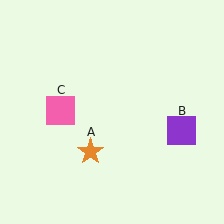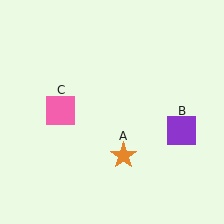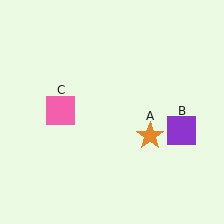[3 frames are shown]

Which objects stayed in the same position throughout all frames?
Purple square (object B) and pink square (object C) remained stationary.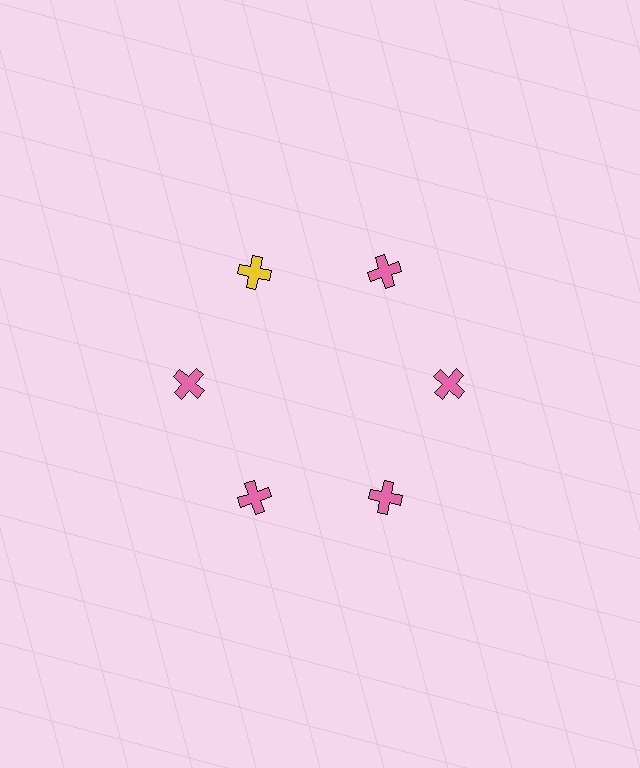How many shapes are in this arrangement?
There are 6 shapes arranged in a ring pattern.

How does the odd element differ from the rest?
It has a different color: yellow instead of pink.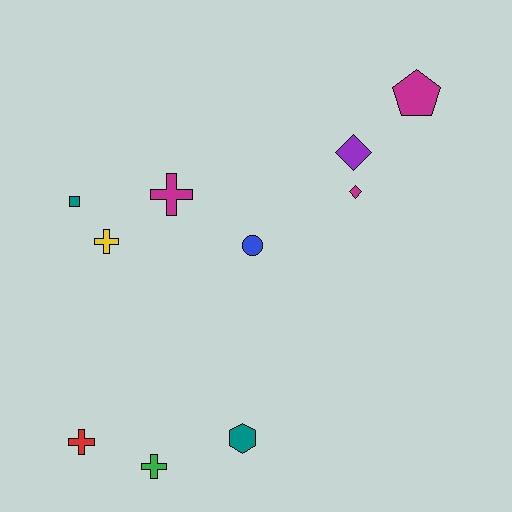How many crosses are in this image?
There are 4 crosses.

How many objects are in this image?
There are 10 objects.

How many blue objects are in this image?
There is 1 blue object.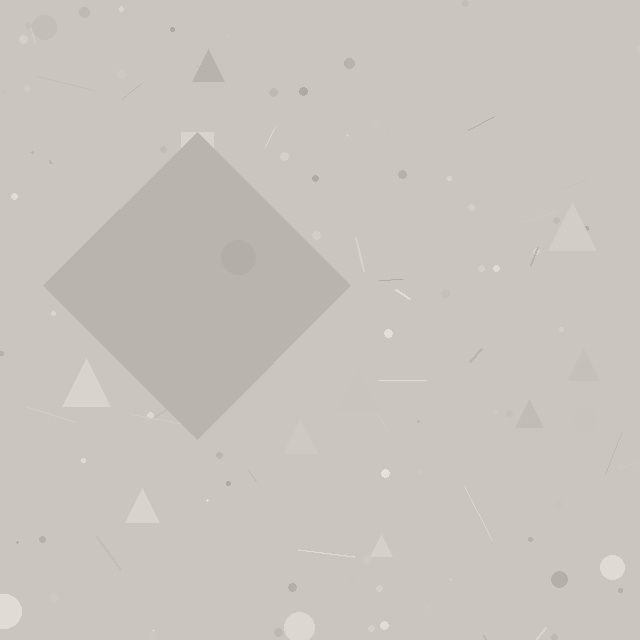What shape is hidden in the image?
A diamond is hidden in the image.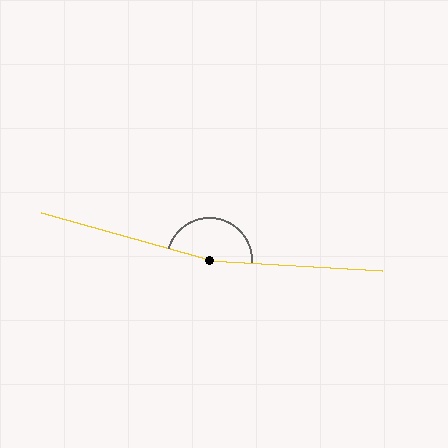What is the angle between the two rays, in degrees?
Approximately 168 degrees.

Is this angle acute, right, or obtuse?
It is obtuse.